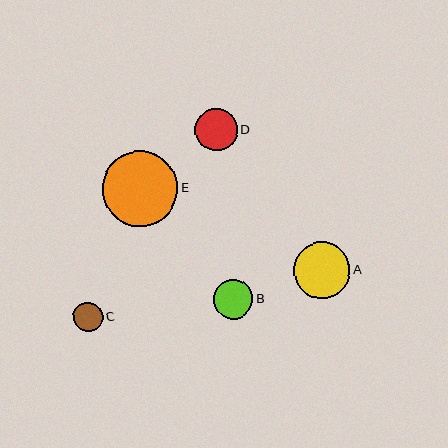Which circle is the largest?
Circle E is the largest with a size of approximately 76 pixels.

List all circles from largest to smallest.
From largest to smallest: E, A, D, B, C.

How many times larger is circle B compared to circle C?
Circle B is approximately 1.3 times the size of circle C.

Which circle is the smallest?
Circle C is the smallest with a size of approximately 29 pixels.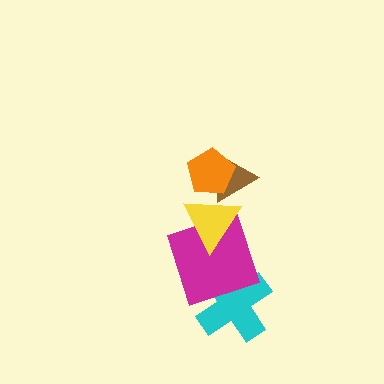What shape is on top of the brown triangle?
The orange pentagon is on top of the brown triangle.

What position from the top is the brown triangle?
The brown triangle is 2nd from the top.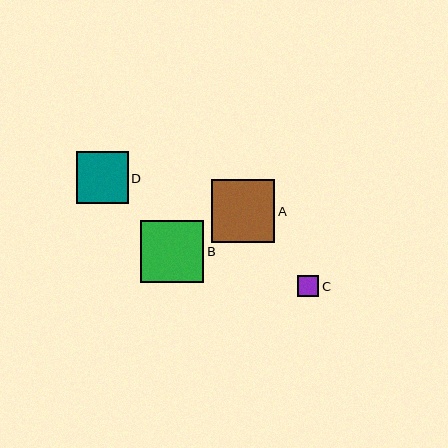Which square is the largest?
Square A is the largest with a size of approximately 63 pixels.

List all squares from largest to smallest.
From largest to smallest: A, B, D, C.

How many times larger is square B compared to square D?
Square B is approximately 1.2 times the size of square D.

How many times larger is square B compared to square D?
Square B is approximately 1.2 times the size of square D.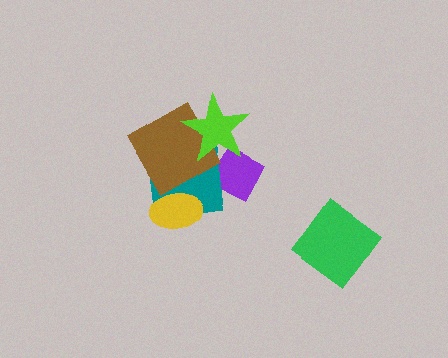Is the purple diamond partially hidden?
Yes, it is partially covered by another shape.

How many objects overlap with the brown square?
2 objects overlap with the brown square.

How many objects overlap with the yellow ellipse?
1 object overlaps with the yellow ellipse.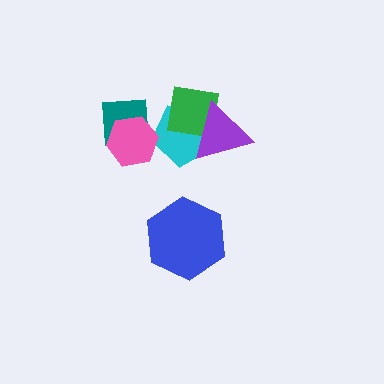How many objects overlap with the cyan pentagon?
3 objects overlap with the cyan pentagon.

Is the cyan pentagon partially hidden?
Yes, it is partially covered by another shape.